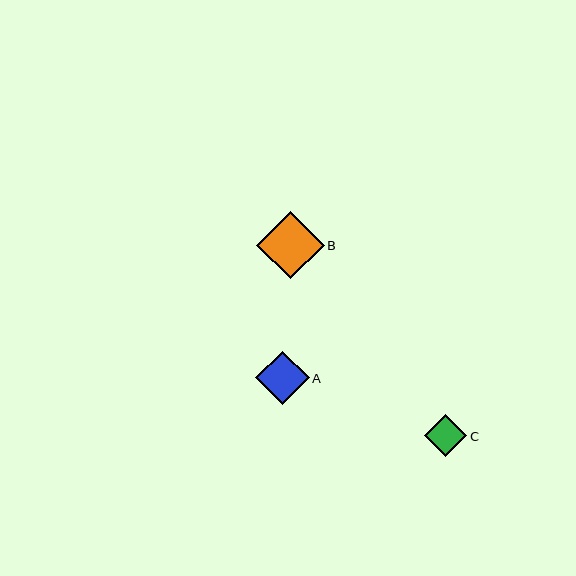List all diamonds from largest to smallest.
From largest to smallest: B, A, C.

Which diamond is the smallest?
Diamond C is the smallest with a size of approximately 42 pixels.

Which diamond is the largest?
Diamond B is the largest with a size of approximately 67 pixels.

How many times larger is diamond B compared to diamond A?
Diamond B is approximately 1.3 times the size of diamond A.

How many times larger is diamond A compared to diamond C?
Diamond A is approximately 1.3 times the size of diamond C.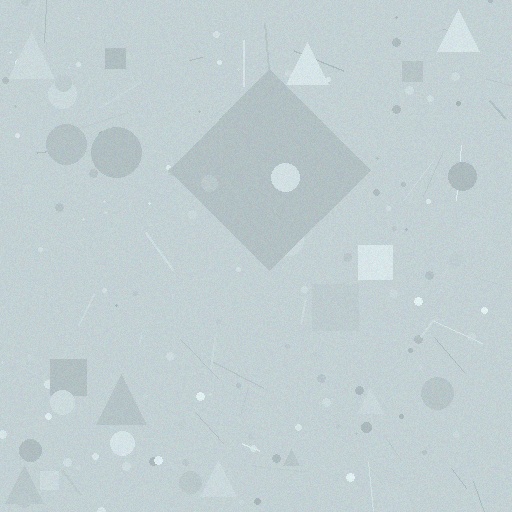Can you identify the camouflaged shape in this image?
The camouflaged shape is a diamond.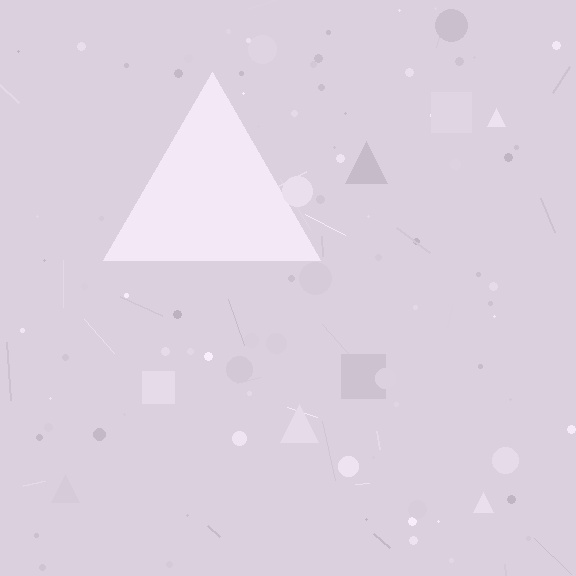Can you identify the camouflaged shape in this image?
The camouflaged shape is a triangle.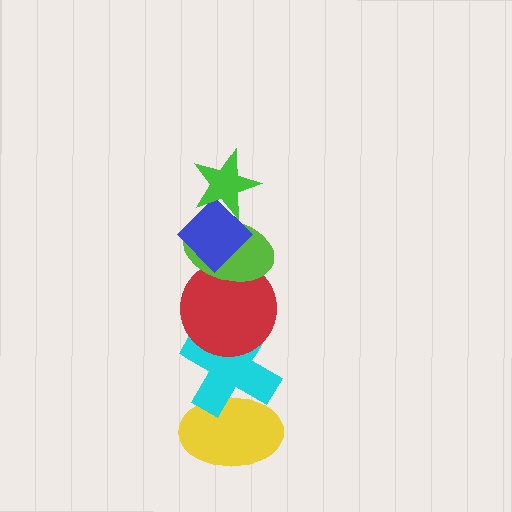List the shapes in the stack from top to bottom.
From top to bottom: the green star, the blue diamond, the lime ellipse, the red circle, the cyan cross, the yellow ellipse.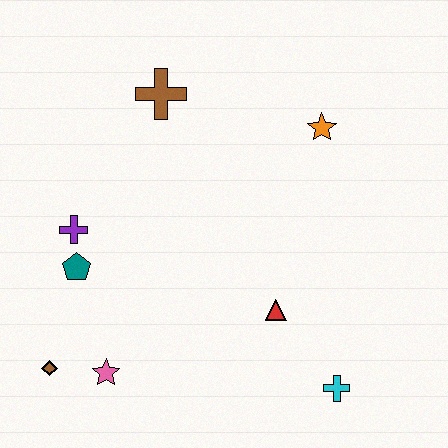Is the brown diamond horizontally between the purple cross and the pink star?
No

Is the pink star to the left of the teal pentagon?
No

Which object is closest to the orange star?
The brown cross is closest to the orange star.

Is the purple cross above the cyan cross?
Yes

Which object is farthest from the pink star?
The orange star is farthest from the pink star.